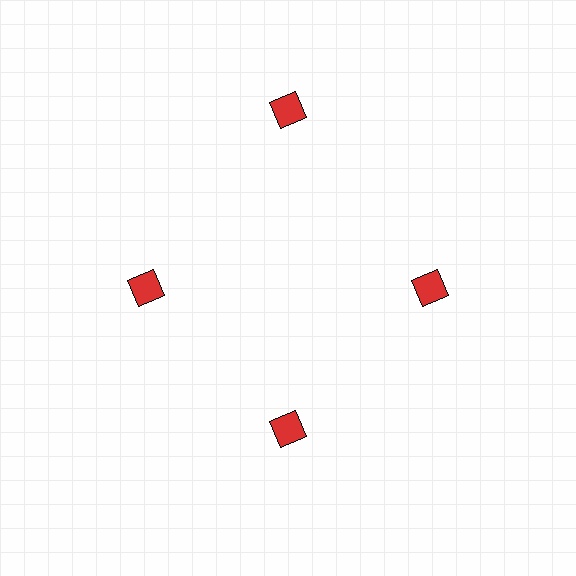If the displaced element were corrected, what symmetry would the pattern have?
It would have 4-fold rotational symmetry — the pattern would map onto itself every 90 degrees.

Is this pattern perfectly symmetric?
No. The 4 red squares are arranged in a ring, but one element near the 12 o'clock position is pushed outward from the center, breaking the 4-fold rotational symmetry.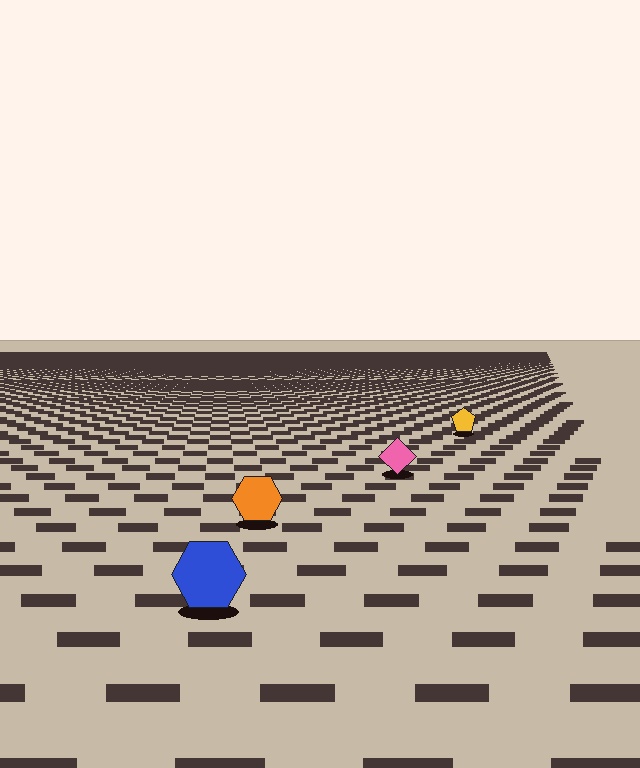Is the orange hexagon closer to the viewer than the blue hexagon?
No. The blue hexagon is closer — you can tell from the texture gradient: the ground texture is coarser near it.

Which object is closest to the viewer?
The blue hexagon is closest. The texture marks near it are larger and more spread out.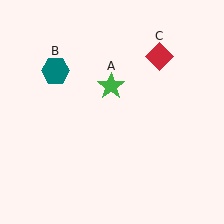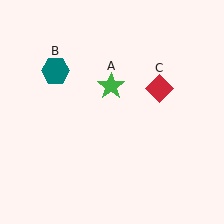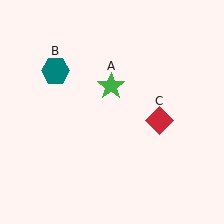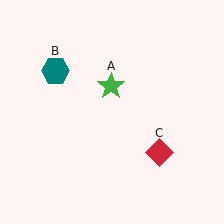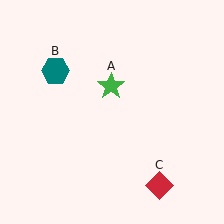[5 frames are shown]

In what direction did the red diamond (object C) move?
The red diamond (object C) moved down.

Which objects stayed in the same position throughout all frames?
Green star (object A) and teal hexagon (object B) remained stationary.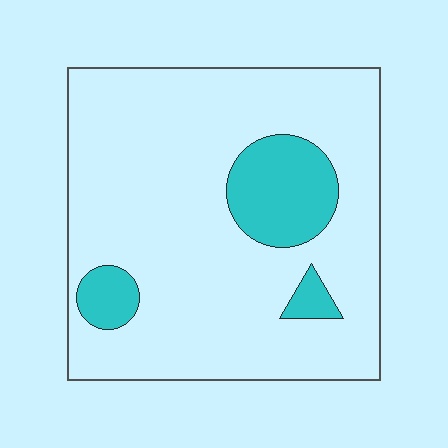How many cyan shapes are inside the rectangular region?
3.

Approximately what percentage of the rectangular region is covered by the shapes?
Approximately 15%.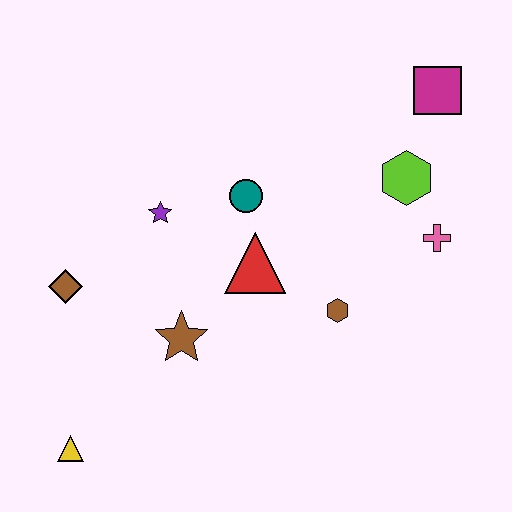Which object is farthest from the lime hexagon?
The yellow triangle is farthest from the lime hexagon.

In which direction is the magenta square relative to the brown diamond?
The magenta square is to the right of the brown diamond.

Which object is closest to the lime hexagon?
The pink cross is closest to the lime hexagon.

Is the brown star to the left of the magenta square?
Yes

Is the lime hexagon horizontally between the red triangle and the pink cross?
Yes